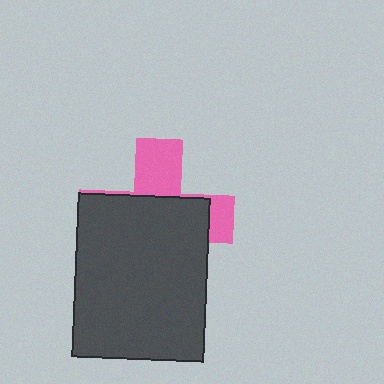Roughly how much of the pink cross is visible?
A small part of it is visible (roughly 34%).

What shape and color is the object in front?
The object in front is a dark gray rectangle.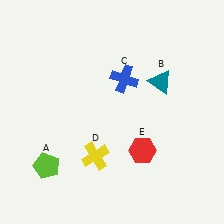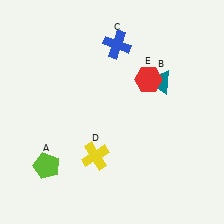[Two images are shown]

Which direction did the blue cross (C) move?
The blue cross (C) moved up.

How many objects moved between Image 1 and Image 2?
2 objects moved between the two images.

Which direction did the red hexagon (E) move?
The red hexagon (E) moved up.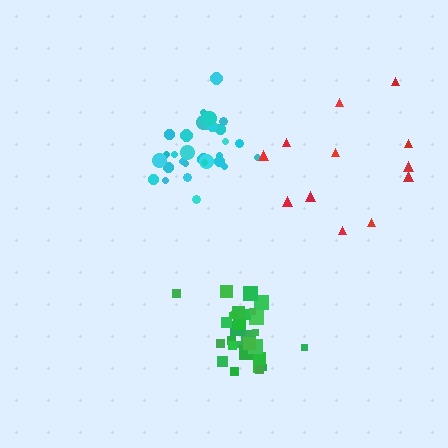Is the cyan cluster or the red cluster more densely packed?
Cyan.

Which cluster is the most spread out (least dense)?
Red.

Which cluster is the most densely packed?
Cyan.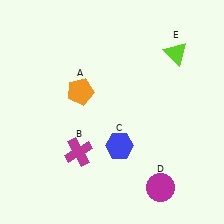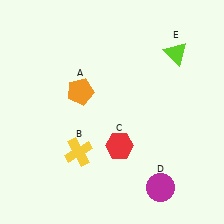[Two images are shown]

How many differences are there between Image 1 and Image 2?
There are 2 differences between the two images.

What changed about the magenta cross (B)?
In Image 1, B is magenta. In Image 2, it changed to yellow.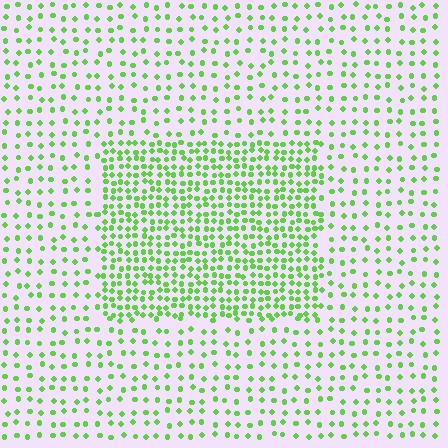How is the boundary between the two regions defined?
The boundary is defined by a change in element density (approximately 2.2x ratio). All elements are the same color, size, and shape.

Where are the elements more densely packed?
The elements are more densely packed inside the rectangle boundary.